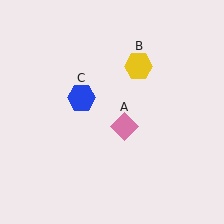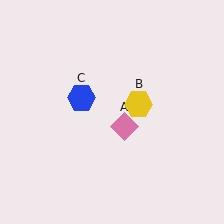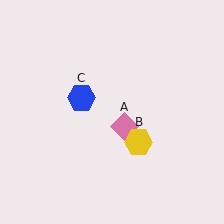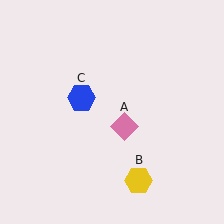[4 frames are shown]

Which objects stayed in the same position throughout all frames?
Pink diamond (object A) and blue hexagon (object C) remained stationary.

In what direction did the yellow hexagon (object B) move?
The yellow hexagon (object B) moved down.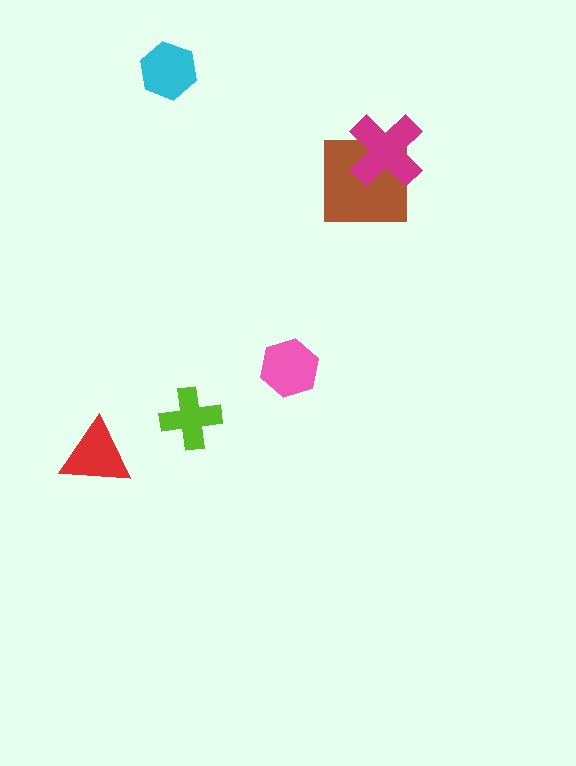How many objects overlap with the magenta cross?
1 object overlaps with the magenta cross.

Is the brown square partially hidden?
Yes, it is partially covered by another shape.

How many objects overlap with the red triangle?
0 objects overlap with the red triangle.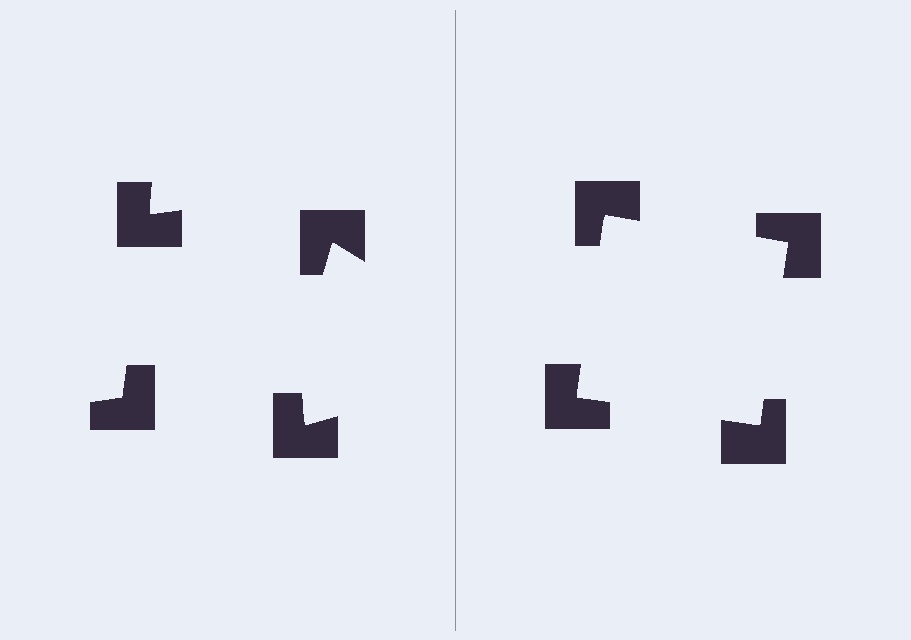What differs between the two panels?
The notched squares are positioned identically on both sides; only the wedge orientations differ. On the right they align to a square; on the left they are misaligned.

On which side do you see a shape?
An illusory square appears on the right side. On the left side the wedge cuts are rotated, so no coherent shape forms.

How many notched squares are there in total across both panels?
8 — 4 on each side.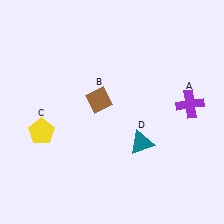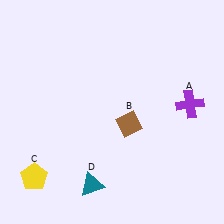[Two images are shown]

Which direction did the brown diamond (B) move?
The brown diamond (B) moved right.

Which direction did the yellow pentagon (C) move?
The yellow pentagon (C) moved down.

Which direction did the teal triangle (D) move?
The teal triangle (D) moved left.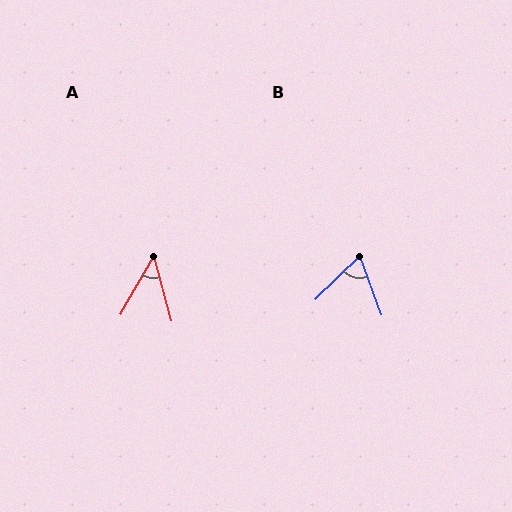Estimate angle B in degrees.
Approximately 66 degrees.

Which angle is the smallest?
A, at approximately 45 degrees.